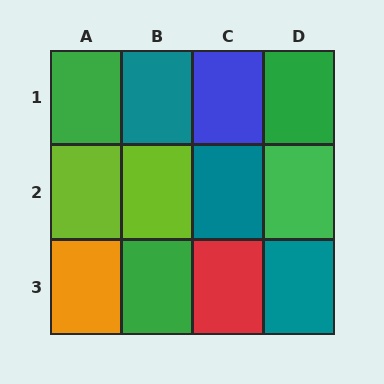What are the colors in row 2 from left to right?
Lime, lime, teal, green.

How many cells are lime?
2 cells are lime.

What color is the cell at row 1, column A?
Green.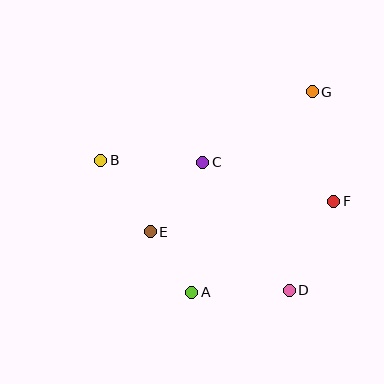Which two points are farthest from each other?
Points B and F are farthest from each other.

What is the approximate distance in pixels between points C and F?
The distance between C and F is approximately 137 pixels.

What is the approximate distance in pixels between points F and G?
The distance between F and G is approximately 112 pixels.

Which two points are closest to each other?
Points A and E are closest to each other.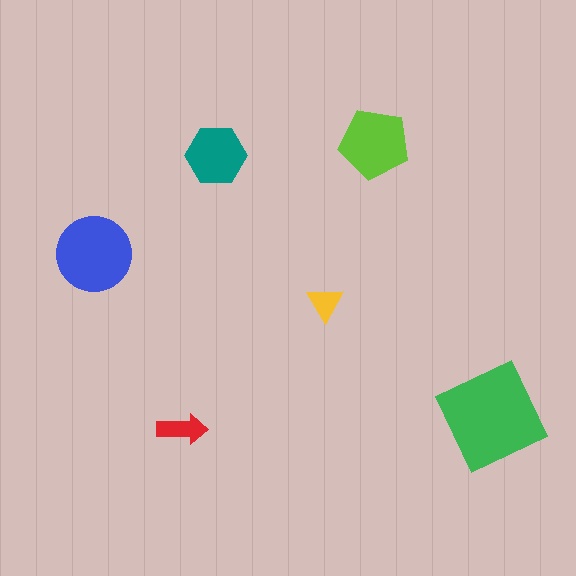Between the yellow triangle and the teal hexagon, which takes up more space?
The teal hexagon.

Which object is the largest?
The green diamond.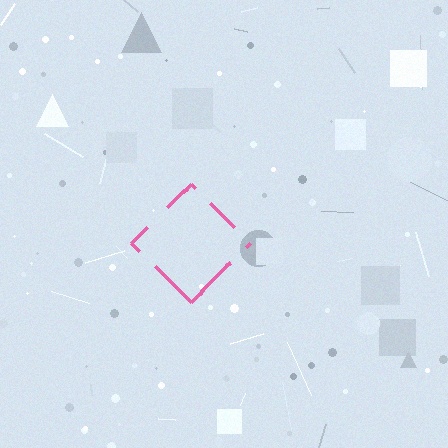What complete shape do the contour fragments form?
The contour fragments form a diamond.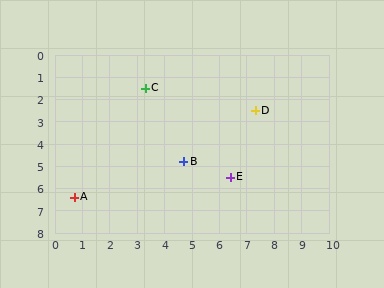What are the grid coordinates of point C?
Point C is at approximately (3.3, 1.5).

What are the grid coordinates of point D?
Point D is at approximately (7.3, 2.5).